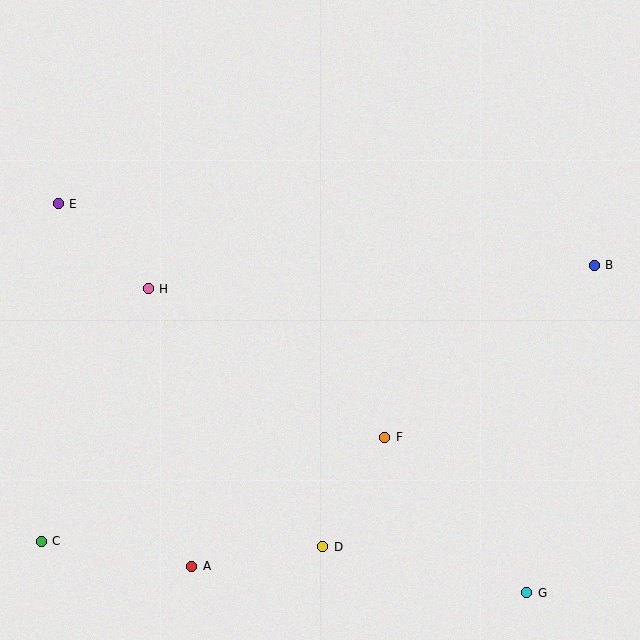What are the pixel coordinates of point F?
Point F is at (385, 437).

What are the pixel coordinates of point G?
Point G is at (527, 593).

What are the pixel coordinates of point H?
Point H is at (148, 289).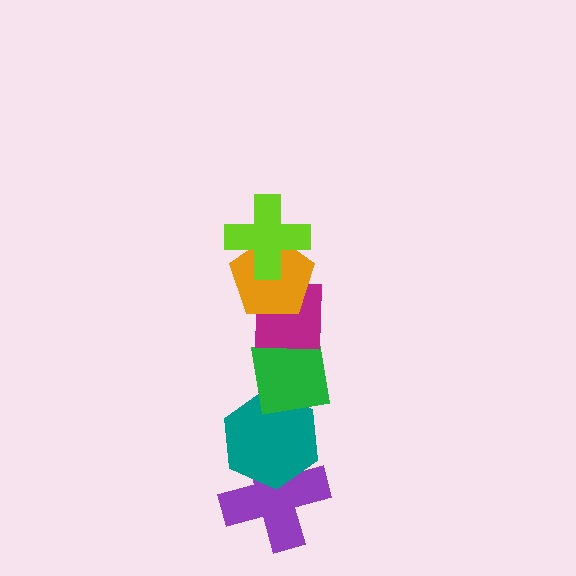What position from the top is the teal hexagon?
The teal hexagon is 5th from the top.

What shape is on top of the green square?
The magenta square is on top of the green square.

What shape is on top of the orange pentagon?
The lime cross is on top of the orange pentagon.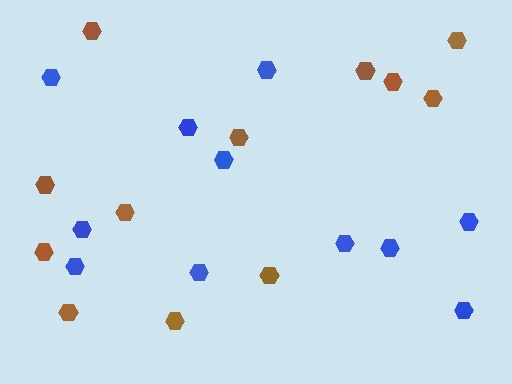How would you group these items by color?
There are 2 groups: one group of brown hexagons (12) and one group of blue hexagons (11).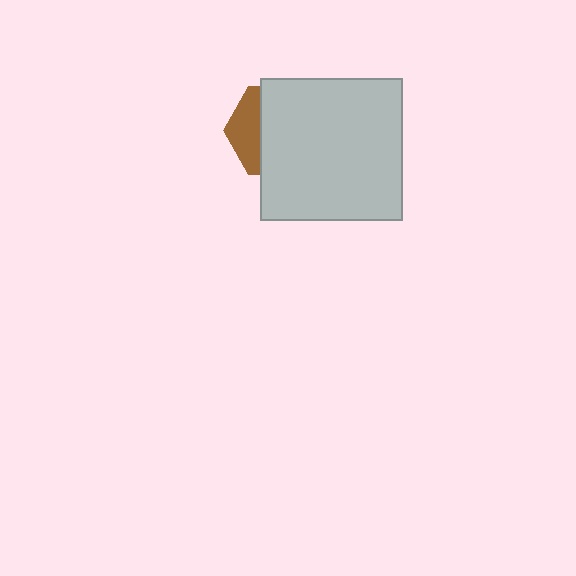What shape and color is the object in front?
The object in front is a light gray square.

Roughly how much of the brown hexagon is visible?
A small part of it is visible (roughly 31%).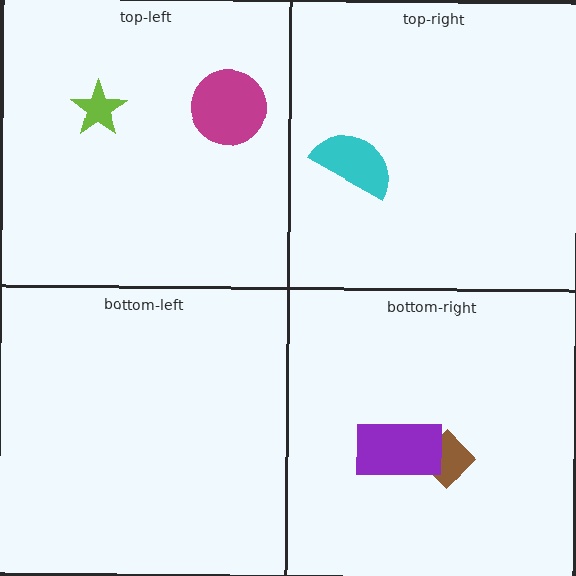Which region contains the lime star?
The top-left region.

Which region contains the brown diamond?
The bottom-right region.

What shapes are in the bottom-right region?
The brown diamond, the purple rectangle.